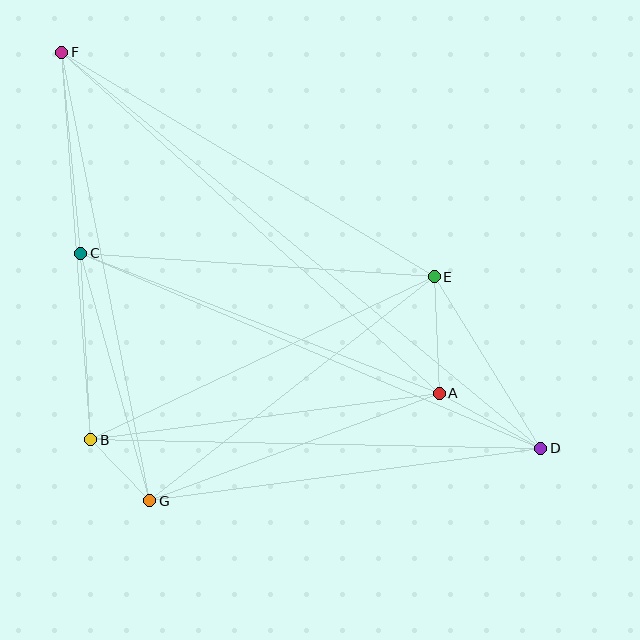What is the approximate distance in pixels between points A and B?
The distance between A and B is approximately 352 pixels.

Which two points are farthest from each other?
Points D and F are farthest from each other.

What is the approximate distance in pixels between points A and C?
The distance between A and C is approximately 385 pixels.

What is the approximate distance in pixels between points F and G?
The distance between F and G is approximately 457 pixels.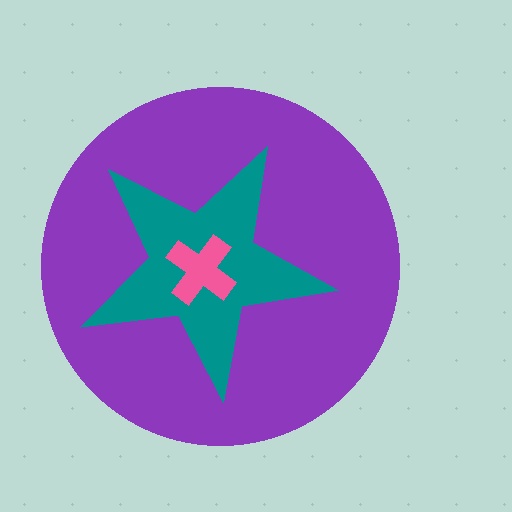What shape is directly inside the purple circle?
The teal star.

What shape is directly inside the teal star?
The pink cross.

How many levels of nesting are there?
3.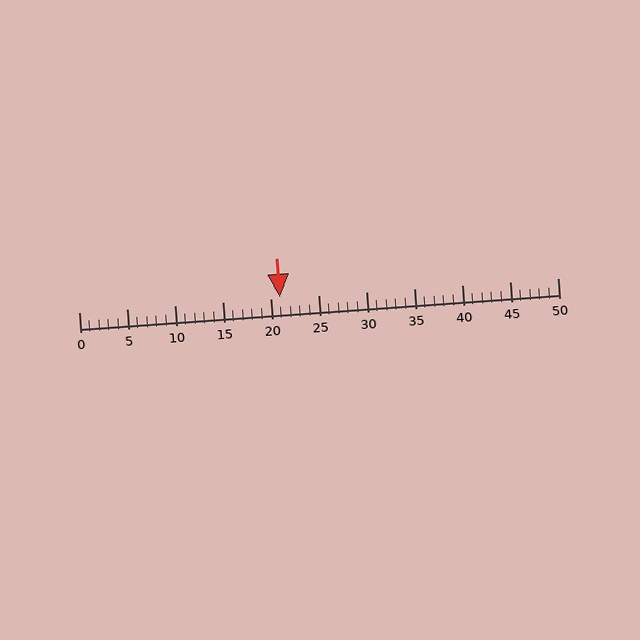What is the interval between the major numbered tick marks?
The major tick marks are spaced 5 units apart.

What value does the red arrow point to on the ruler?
The red arrow points to approximately 21.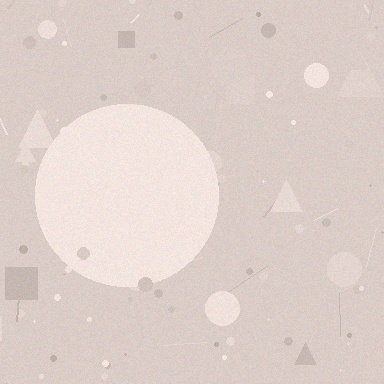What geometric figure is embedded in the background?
A circle is embedded in the background.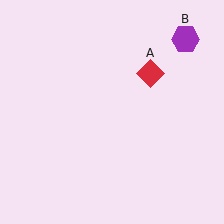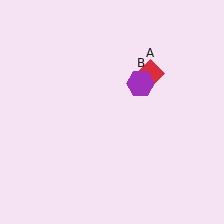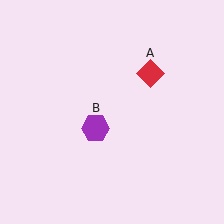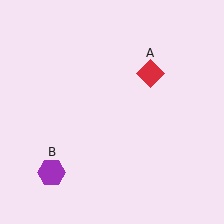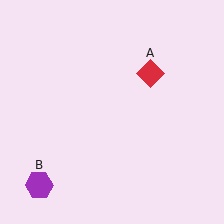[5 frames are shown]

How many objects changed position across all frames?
1 object changed position: purple hexagon (object B).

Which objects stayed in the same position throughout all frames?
Red diamond (object A) remained stationary.